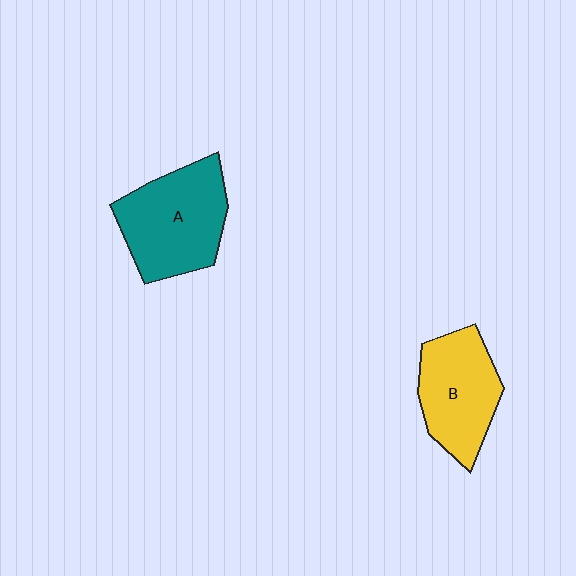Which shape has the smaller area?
Shape B (yellow).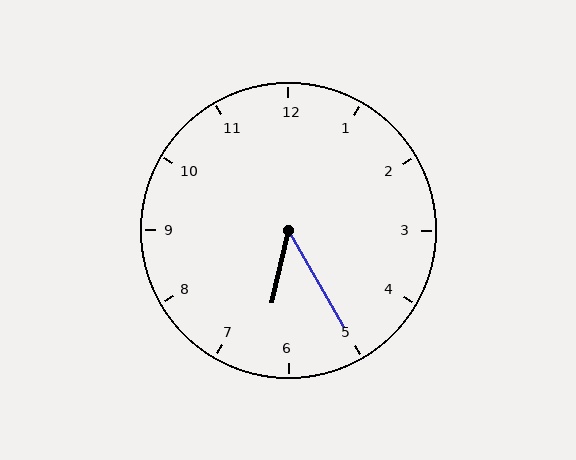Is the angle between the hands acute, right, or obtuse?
It is acute.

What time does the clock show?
6:25.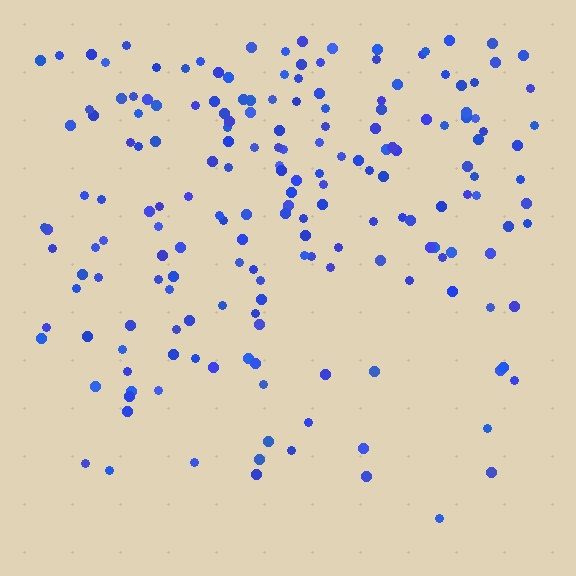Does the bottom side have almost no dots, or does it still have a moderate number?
Still a moderate number, just noticeably fewer than the top.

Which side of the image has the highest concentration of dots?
The top.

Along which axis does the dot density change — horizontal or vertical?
Vertical.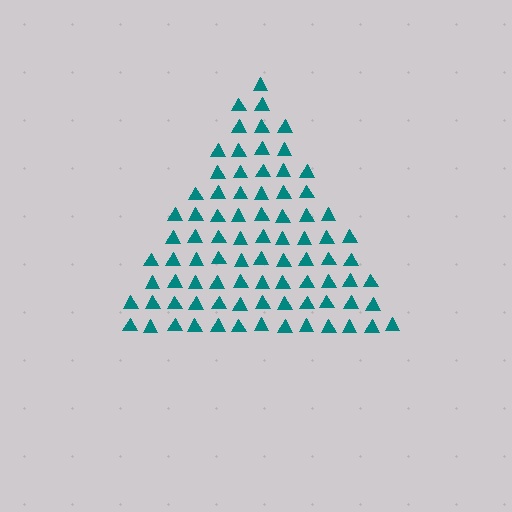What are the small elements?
The small elements are triangles.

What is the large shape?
The large shape is a triangle.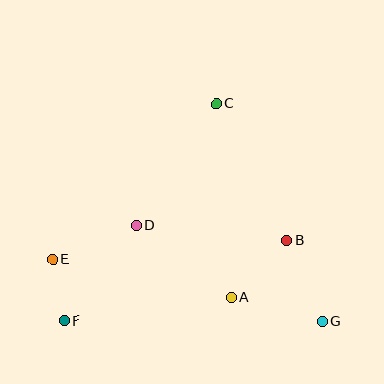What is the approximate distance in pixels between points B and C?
The distance between B and C is approximately 154 pixels.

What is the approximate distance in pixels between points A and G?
The distance between A and G is approximately 94 pixels.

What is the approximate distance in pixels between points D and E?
The distance between D and E is approximately 90 pixels.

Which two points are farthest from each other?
Points E and G are farthest from each other.